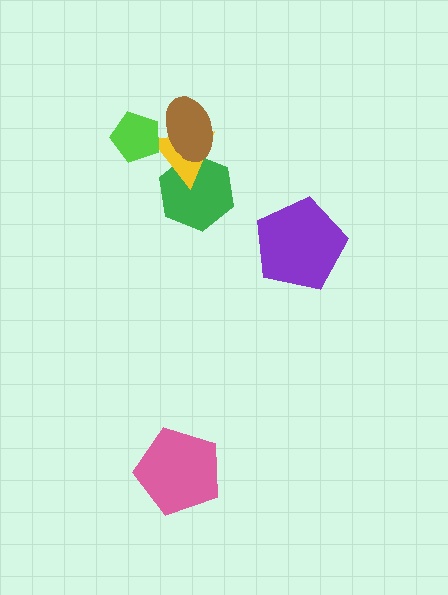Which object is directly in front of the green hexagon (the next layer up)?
The yellow triangle is directly in front of the green hexagon.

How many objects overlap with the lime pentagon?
2 objects overlap with the lime pentagon.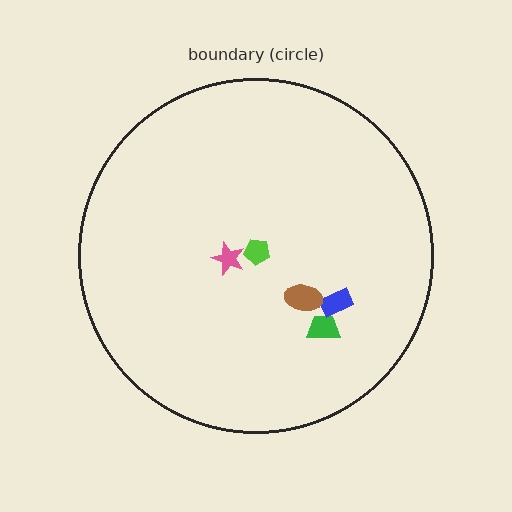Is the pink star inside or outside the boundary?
Inside.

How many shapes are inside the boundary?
5 inside, 0 outside.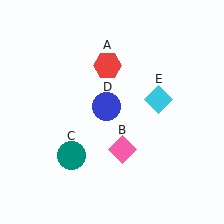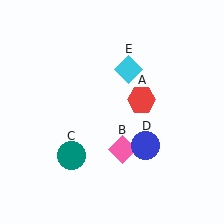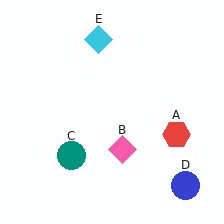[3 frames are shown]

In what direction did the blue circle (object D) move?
The blue circle (object D) moved down and to the right.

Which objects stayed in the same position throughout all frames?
Pink diamond (object B) and teal circle (object C) remained stationary.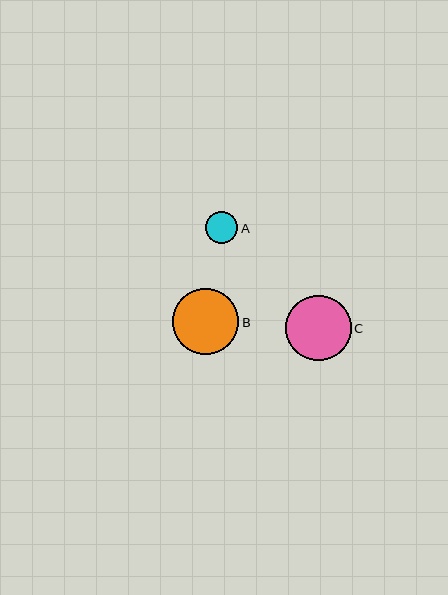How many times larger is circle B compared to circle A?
Circle B is approximately 2.1 times the size of circle A.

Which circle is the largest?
Circle B is the largest with a size of approximately 66 pixels.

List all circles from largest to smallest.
From largest to smallest: B, C, A.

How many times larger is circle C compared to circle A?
Circle C is approximately 2.1 times the size of circle A.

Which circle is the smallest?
Circle A is the smallest with a size of approximately 32 pixels.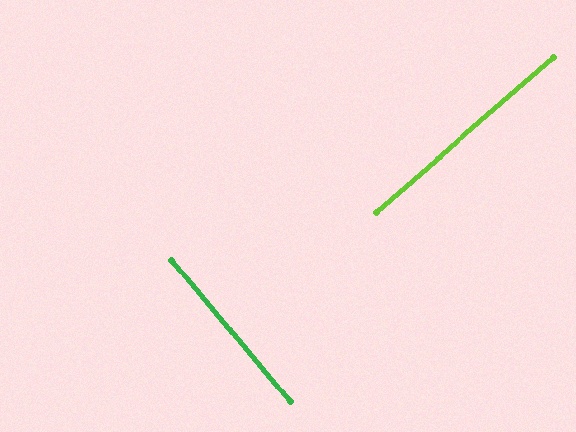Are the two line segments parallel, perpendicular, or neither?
Perpendicular — they meet at approximately 88°.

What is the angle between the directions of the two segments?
Approximately 88 degrees.